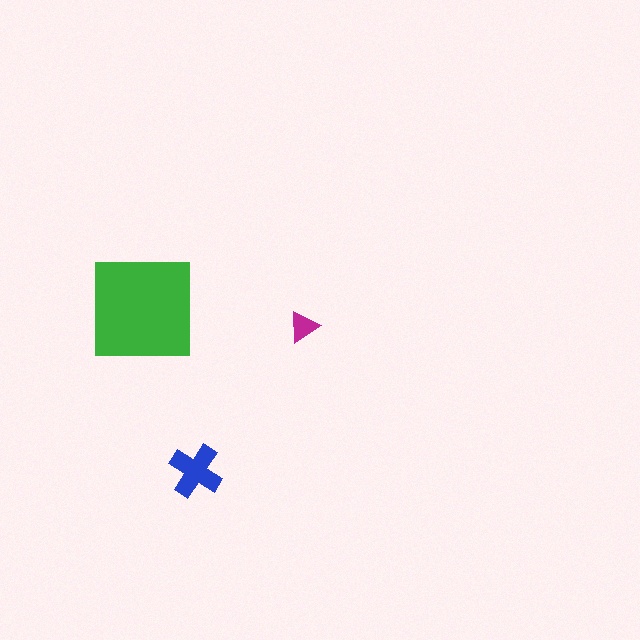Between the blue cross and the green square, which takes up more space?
The green square.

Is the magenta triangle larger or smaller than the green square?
Smaller.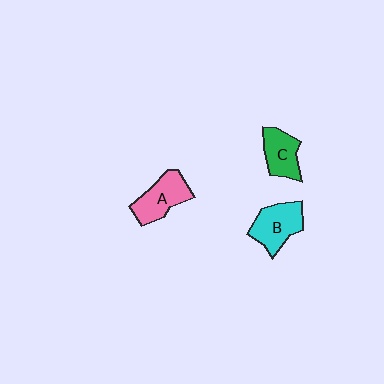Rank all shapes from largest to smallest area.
From largest to smallest: B (cyan), A (pink), C (green).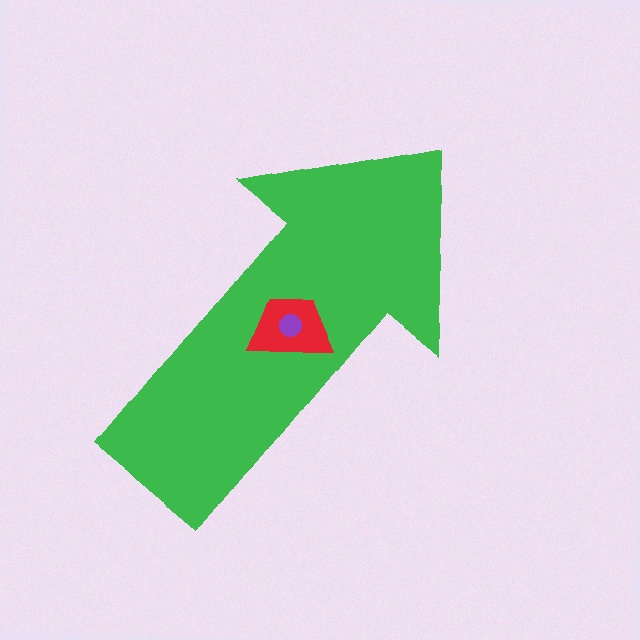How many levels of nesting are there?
3.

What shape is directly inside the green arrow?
The red trapezoid.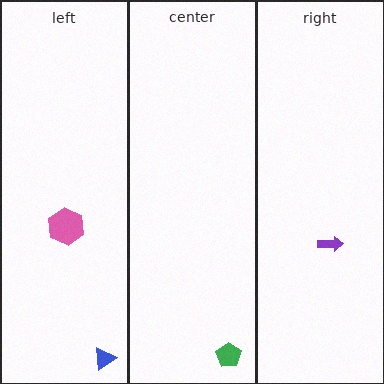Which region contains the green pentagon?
The center region.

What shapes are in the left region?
The blue triangle, the pink hexagon.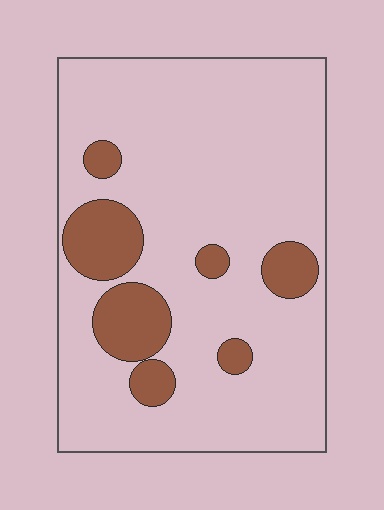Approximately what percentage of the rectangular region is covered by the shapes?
Approximately 15%.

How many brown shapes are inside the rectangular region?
7.